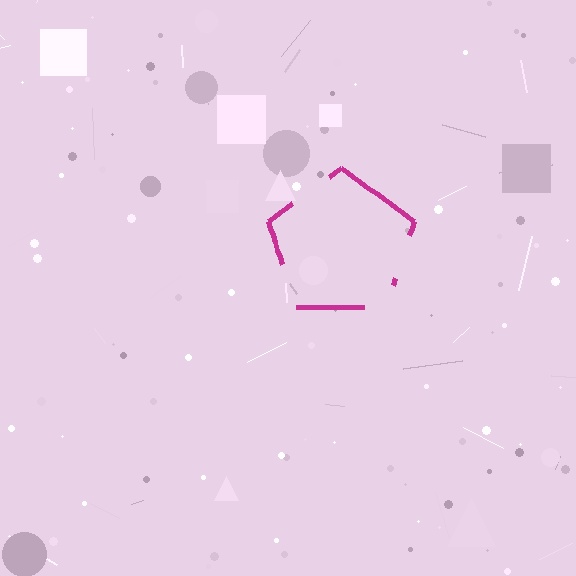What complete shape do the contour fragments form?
The contour fragments form a pentagon.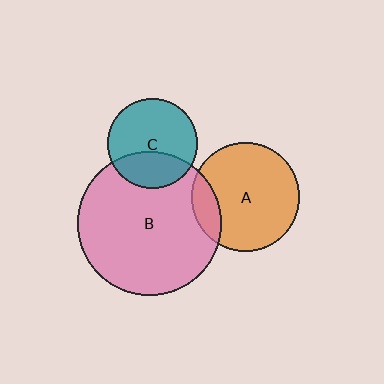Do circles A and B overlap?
Yes.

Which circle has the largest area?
Circle B (pink).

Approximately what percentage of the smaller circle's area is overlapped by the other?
Approximately 15%.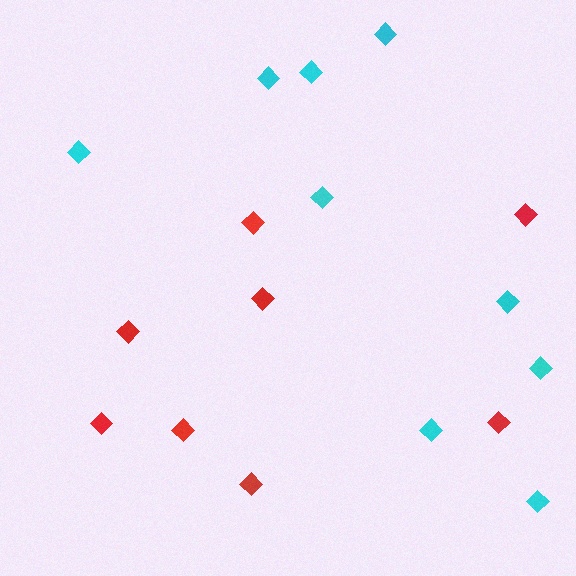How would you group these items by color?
There are 2 groups: one group of cyan diamonds (9) and one group of red diamonds (8).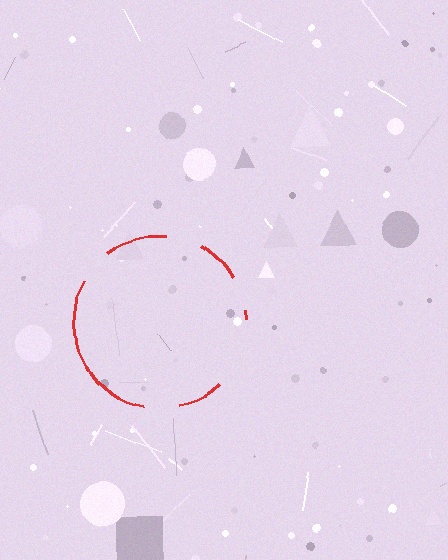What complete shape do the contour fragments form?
The contour fragments form a circle.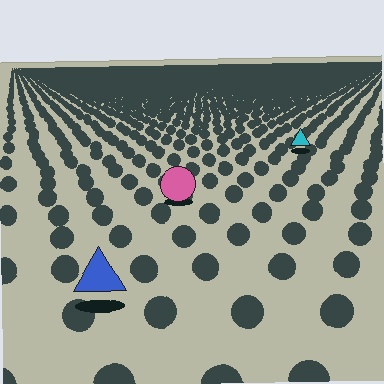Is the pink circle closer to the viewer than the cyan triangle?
Yes. The pink circle is closer — you can tell from the texture gradient: the ground texture is coarser near it.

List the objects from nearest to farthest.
From nearest to farthest: the blue triangle, the pink circle, the cyan triangle.